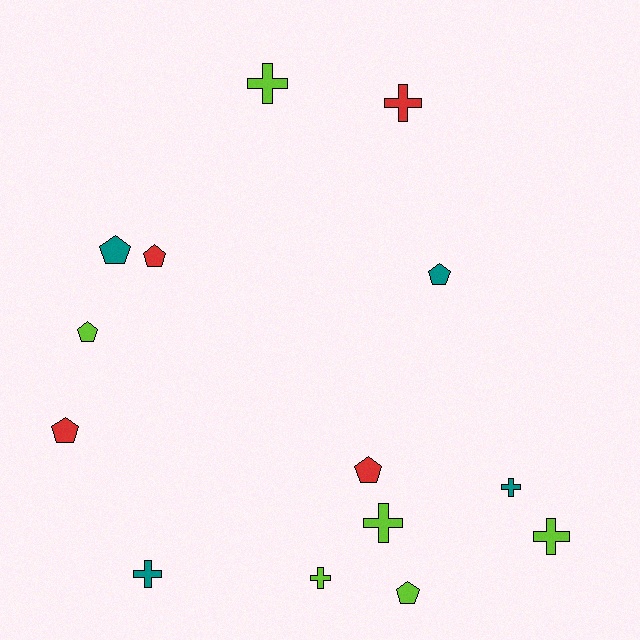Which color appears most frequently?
Lime, with 6 objects.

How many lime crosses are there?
There are 4 lime crosses.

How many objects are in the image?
There are 14 objects.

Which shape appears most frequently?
Cross, with 7 objects.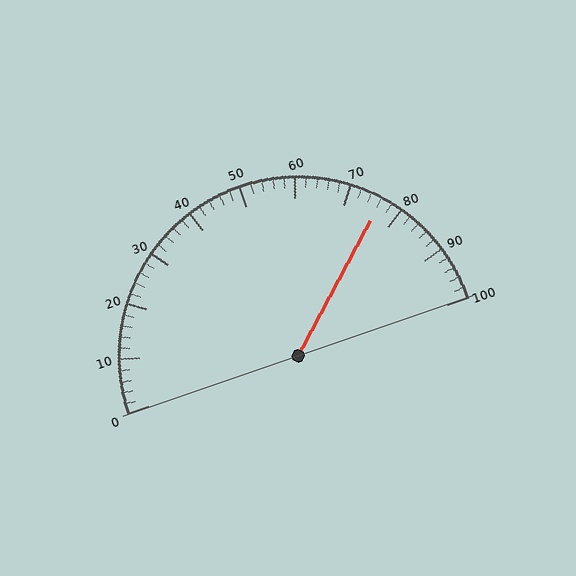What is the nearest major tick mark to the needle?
The nearest major tick mark is 80.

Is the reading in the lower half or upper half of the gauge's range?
The reading is in the upper half of the range (0 to 100).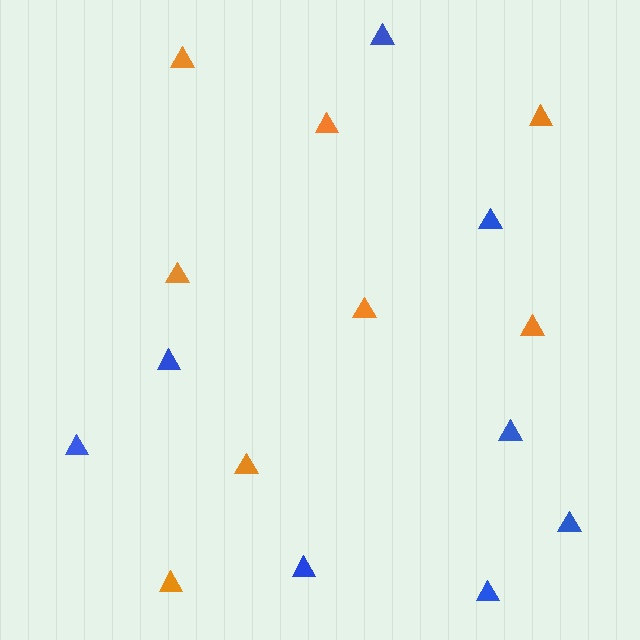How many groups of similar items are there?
There are 2 groups: one group of blue triangles (8) and one group of orange triangles (8).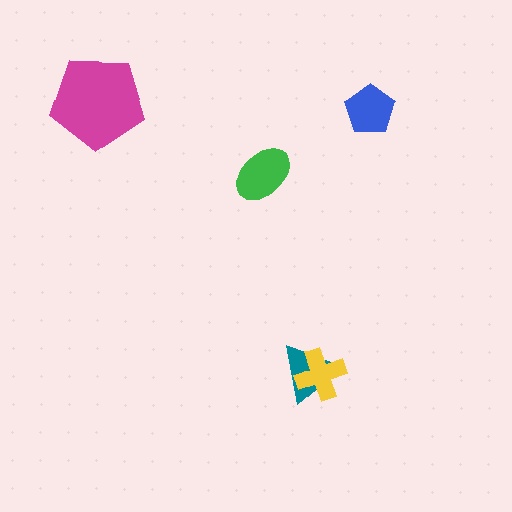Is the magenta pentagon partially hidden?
No, no other shape covers it.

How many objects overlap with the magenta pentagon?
0 objects overlap with the magenta pentagon.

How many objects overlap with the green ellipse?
0 objects overlap with the green ellipse.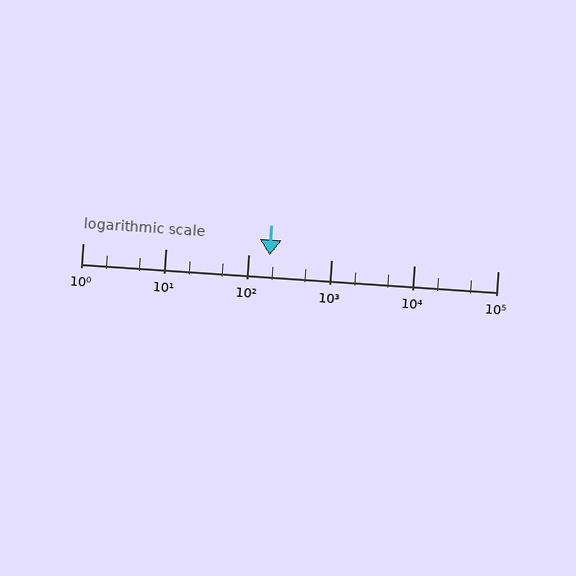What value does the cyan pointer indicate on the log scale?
The pointer indicates approximately 180.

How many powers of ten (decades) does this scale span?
The scale spans 5 decades, from 1 to 100000.